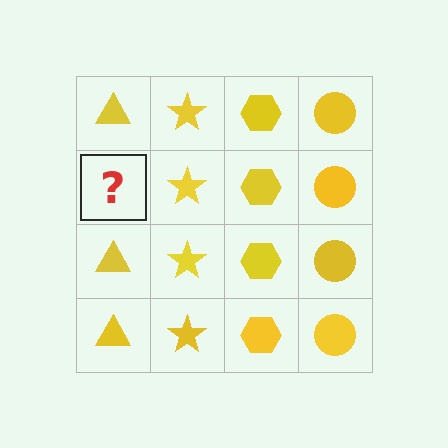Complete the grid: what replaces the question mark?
The question mark should be replaced with a yellow triangle.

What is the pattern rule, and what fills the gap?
The rule is that each column has a consistent shape. The gap should be filled with a yellow triangle.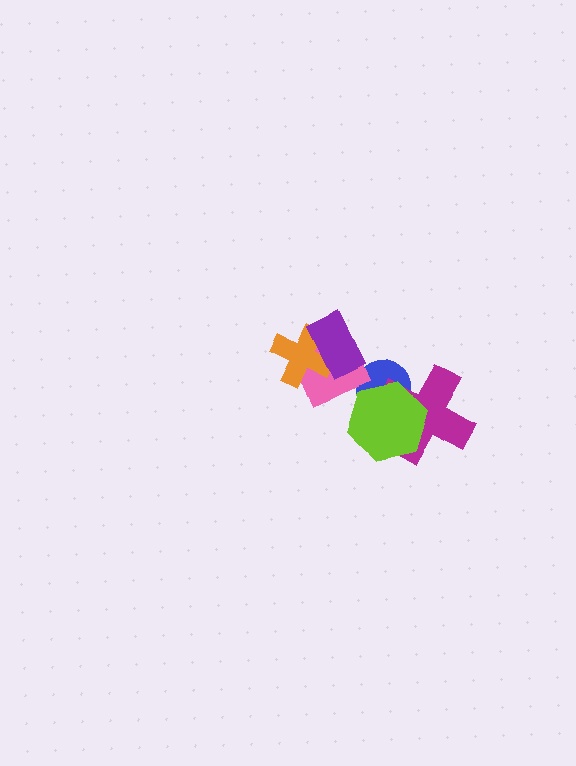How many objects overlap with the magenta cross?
2 objects overlap with the magenta cross.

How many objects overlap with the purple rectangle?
2 objects overlap with the purple rectangle.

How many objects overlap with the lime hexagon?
2 objects overlap with the lime hexagon.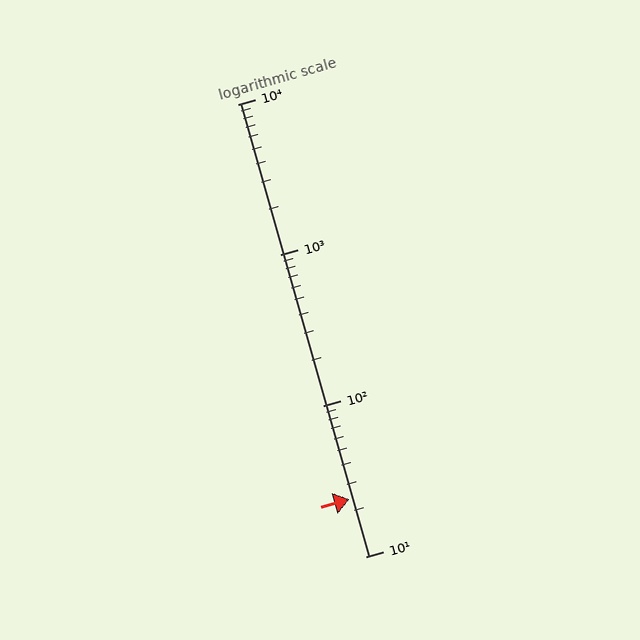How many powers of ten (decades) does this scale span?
The scale spans 3 decades, from 10 to 10000.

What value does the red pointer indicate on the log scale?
The pointer indicates approximately 24.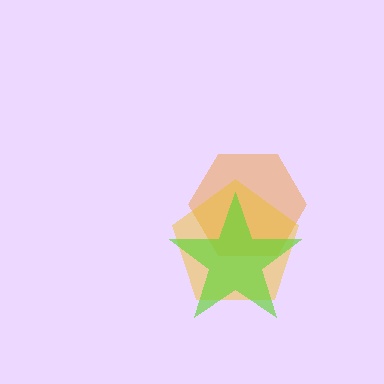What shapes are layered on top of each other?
The layered shapes are: an orange hexagon, a yellow pentagon, a lime star.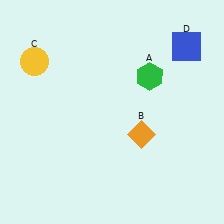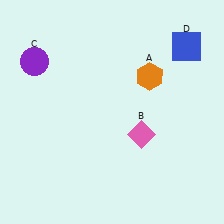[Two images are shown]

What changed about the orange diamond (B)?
In Image 1, B is orange. In Image 2, it changed to pink.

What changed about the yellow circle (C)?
In Image 1, C is yellow. In Image 2, it changed to purple.